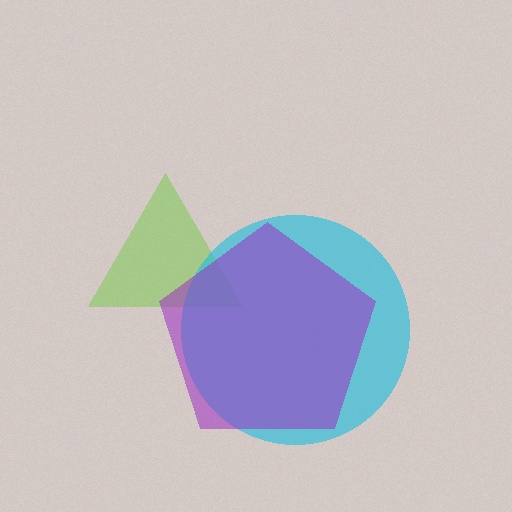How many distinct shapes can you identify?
There are 3 distinct shapes: a lime triangle, a cyan circle, a purple pentagon.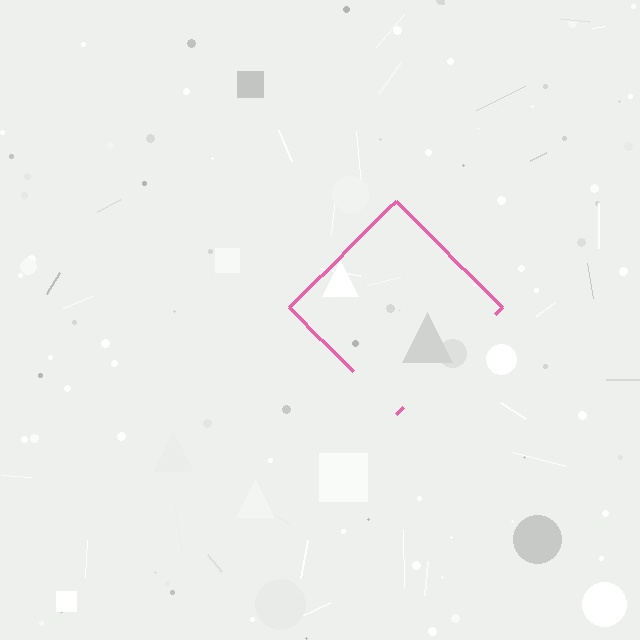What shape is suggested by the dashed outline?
The dashed outline suggests a diamond.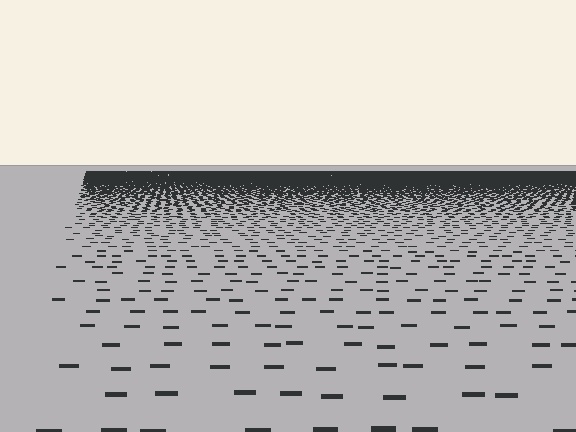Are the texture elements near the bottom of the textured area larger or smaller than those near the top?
Larger. Near the bottom, elements are closer to the viewer and appear at a bigger on-screen size.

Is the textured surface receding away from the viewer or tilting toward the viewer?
The surface is receding away from the viewer. Texture elements get smaller and denser toward the top.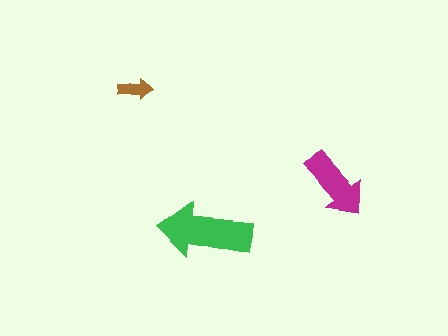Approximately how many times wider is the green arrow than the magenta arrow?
About 1.5 times wider.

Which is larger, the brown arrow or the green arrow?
The green one.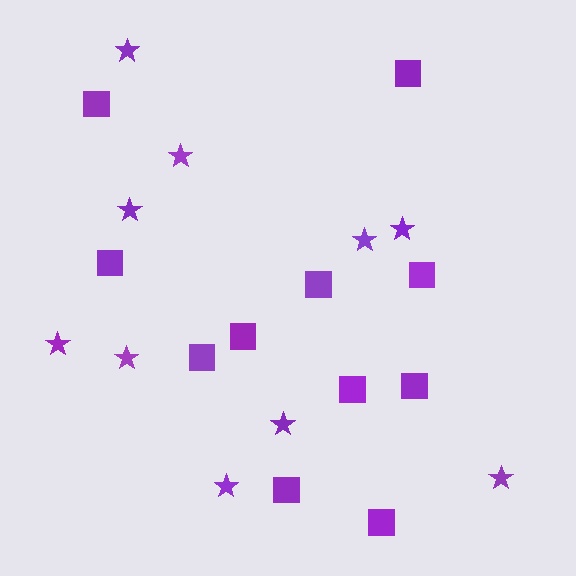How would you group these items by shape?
There are 2 groups: one group of squares (11) and one group of stars (10).